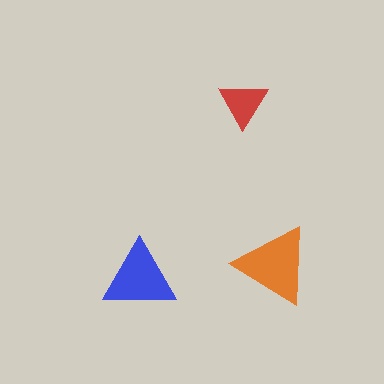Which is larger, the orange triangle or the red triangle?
The orange one.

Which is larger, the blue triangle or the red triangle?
The blue one.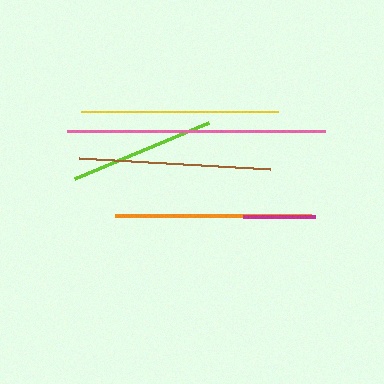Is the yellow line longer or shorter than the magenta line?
The yellow line is longer than the magenta line.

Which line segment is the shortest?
The magenta line is the shortest at approximately 72 pixels.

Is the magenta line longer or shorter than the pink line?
The pink line is longer than the magenta line.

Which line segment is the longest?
The pink line is the longest at approximately 258 pixels.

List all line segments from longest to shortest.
From longest to shortest: pink, yellow, orange, brown, lime, magenta.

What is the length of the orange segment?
The orange segment is approximately 195 pixels long.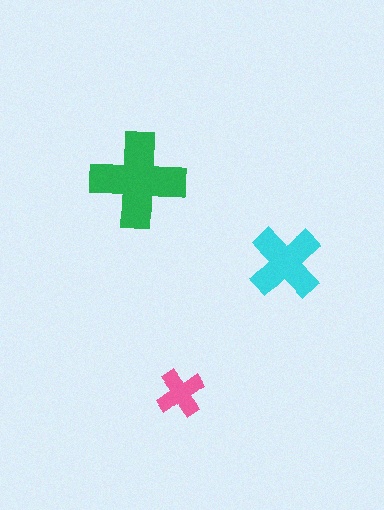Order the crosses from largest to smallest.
the green one, the cyan one, the pink one.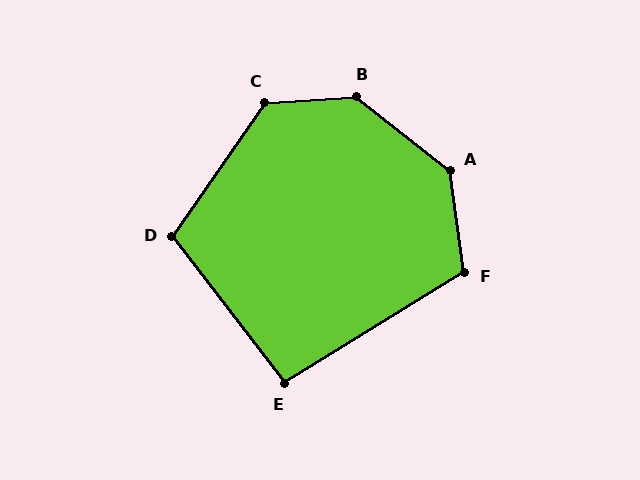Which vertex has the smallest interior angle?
E, at approximately 95 degrees.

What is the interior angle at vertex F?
Approximately 114 degrees (obtuse).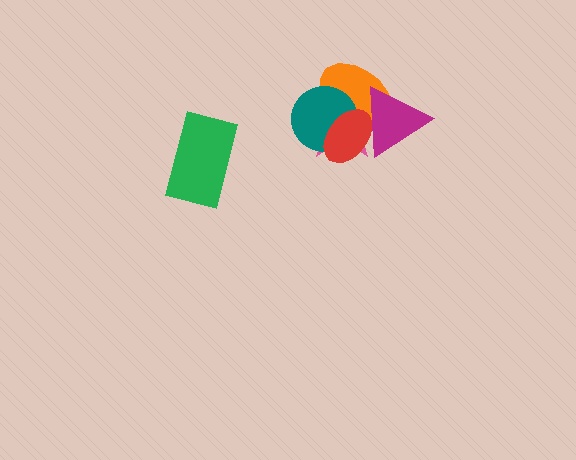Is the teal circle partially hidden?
Yes, it is partially covered by another shape.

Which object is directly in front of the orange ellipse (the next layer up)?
The teal circle is directly in front of the orange ellipse.